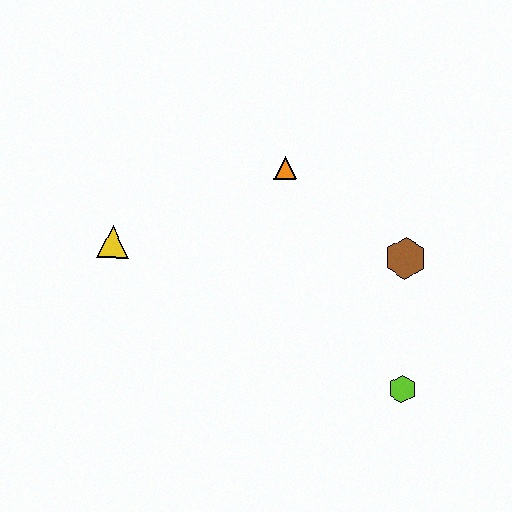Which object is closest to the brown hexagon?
The lime hexagon is closest to the brown hexagon.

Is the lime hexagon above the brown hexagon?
No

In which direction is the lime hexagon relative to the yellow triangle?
The lime hexagon is to the right of the yellow triangle.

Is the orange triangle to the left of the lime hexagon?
Yes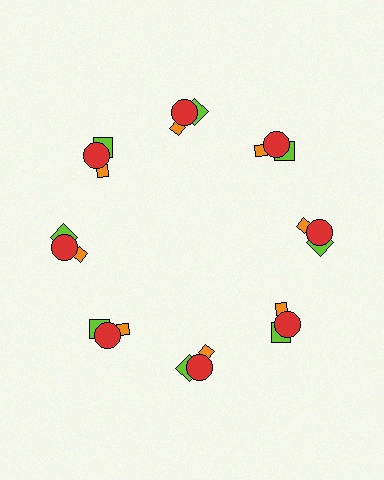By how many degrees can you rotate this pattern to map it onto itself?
The pattern maps onto itself every 45 degrees of rotation.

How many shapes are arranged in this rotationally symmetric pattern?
There are 24 shapes, arranged in 8 groups of 3.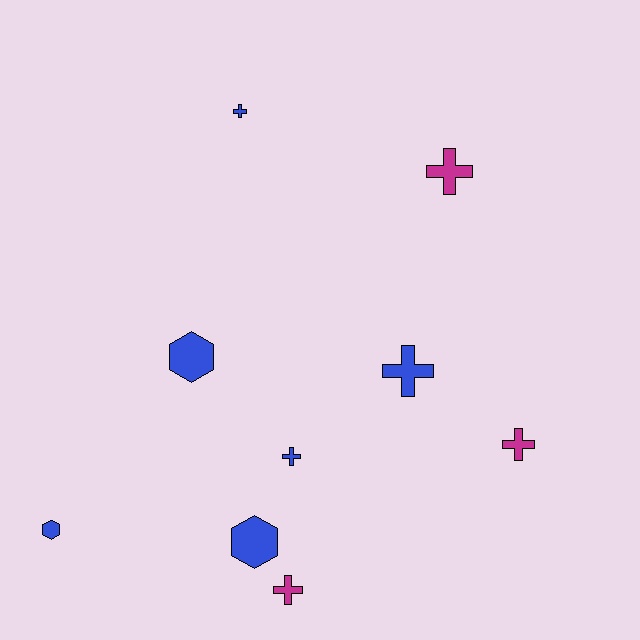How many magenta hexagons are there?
There are no magenta hexagons.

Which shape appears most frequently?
Cross, with 6 objects.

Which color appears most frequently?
Blue, with 6 objects.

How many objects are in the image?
There are 9 objects.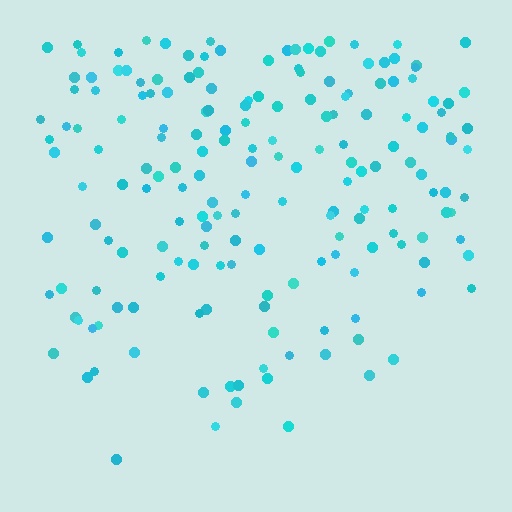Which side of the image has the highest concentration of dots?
The top.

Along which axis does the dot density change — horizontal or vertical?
Vertical.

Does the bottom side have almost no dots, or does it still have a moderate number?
Still a moderate number, just noticeably fewer than the top.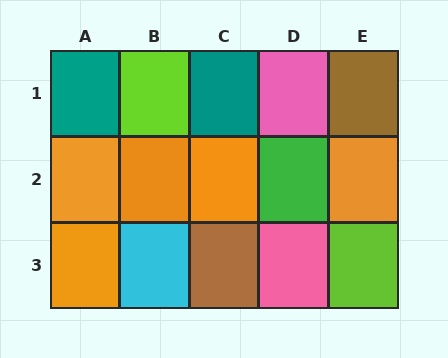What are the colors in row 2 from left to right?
Orange, orange, orange, green, orange.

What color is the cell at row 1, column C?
Teal.